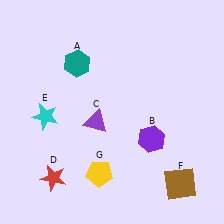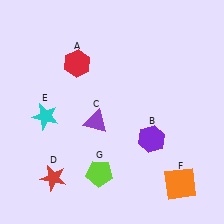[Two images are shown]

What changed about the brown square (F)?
In Image 1, F is brown. In Image 2, it changed to orange.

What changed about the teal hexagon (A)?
In Image 1, A is teal. In Image 2, it changed to red.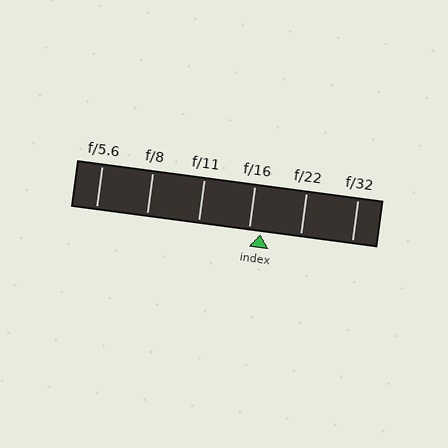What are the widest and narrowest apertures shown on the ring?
The widest aperture shown is f/5.6 and the narrowest is f/32.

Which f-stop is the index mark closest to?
The index mark is closest to f/16.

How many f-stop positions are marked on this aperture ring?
There are 6 f-stop positions marked.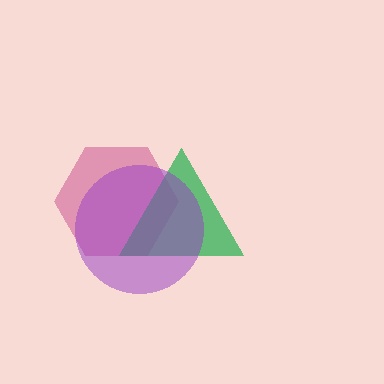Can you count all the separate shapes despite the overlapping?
Yes, there are 3 separate shapes.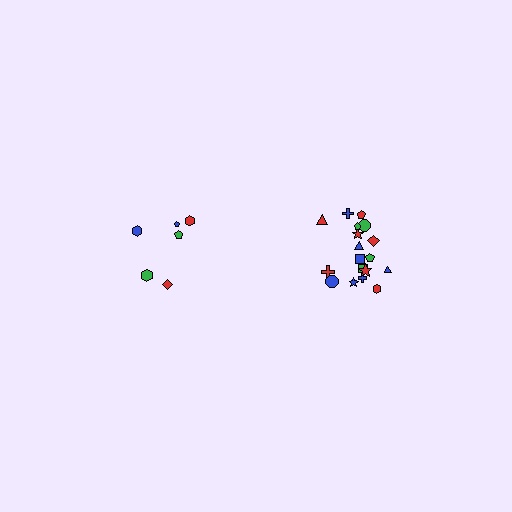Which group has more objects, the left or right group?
The right group.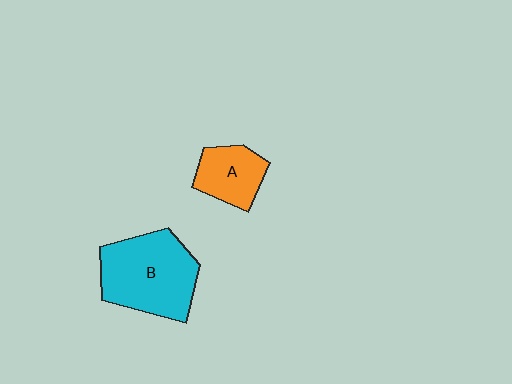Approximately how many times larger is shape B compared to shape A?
Approximately 2.0 times.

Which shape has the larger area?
Shape B (cyan).